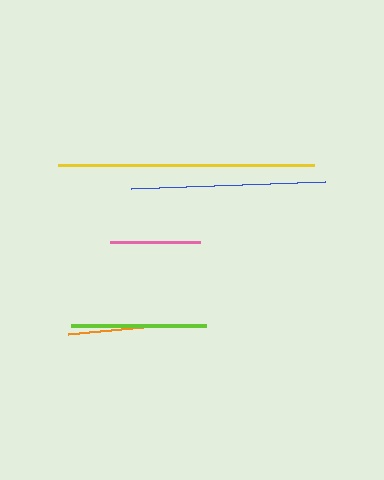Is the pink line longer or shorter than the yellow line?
The yellow line is longer than the pink line.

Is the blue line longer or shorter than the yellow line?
The yellow line is longer than the blue line.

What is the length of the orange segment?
The orange segment is approximately 96 pixels long.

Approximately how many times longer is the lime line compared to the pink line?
The lime line is approximately 1.5 times the length of the pink line.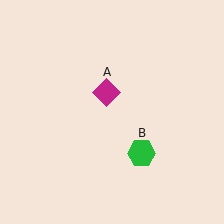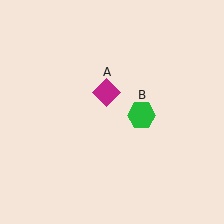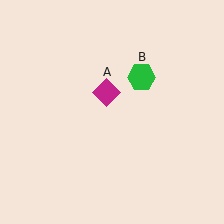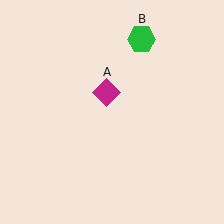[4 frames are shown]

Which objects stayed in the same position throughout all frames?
Magenta diamond (object A) remained stationary.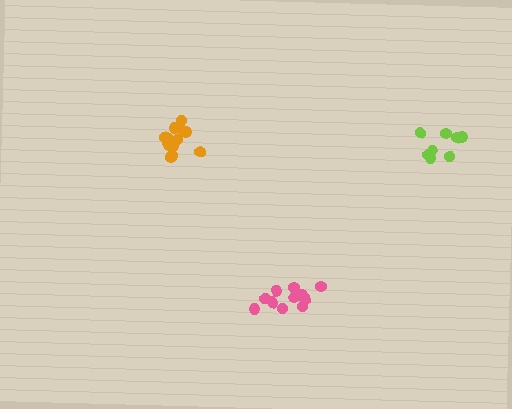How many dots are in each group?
Group 1: 12 dots, Group 2: 8 dots, Group 3: 11 dots (31 total).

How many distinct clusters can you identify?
There are 3 distinct clusters.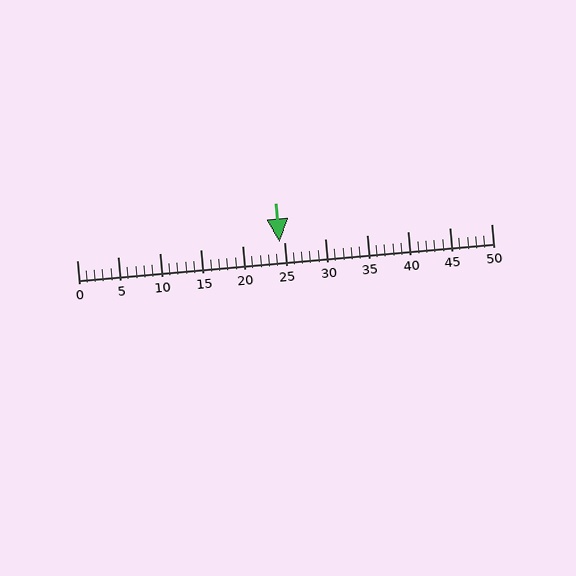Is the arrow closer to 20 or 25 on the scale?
The arrow is closer to 25.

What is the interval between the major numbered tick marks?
The major tick marks are spaced 5 units apart.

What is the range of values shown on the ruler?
The ruler shows values from 0 to 50.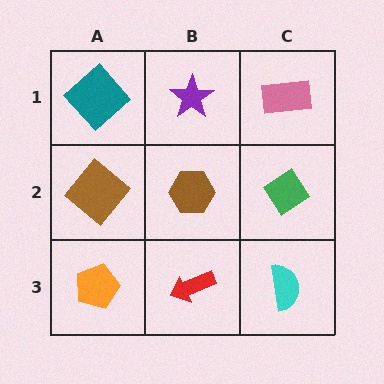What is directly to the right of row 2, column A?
A brown hexagon.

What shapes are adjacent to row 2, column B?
A purple star (row 1, column B), a red arrow (row 3, column B), a brown diamond (row 2, column A), a green diamond (row 2, column C).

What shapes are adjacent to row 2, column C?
A pink rectangle (row 1, column C), a cyan semicircle (row 3, column C), a brown hexagon (row 2, column B).